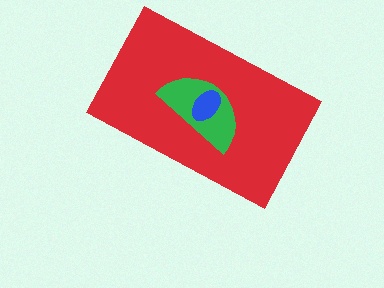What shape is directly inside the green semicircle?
The blue ellipse.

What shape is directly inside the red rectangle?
The green semicircle.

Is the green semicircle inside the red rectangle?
Yes.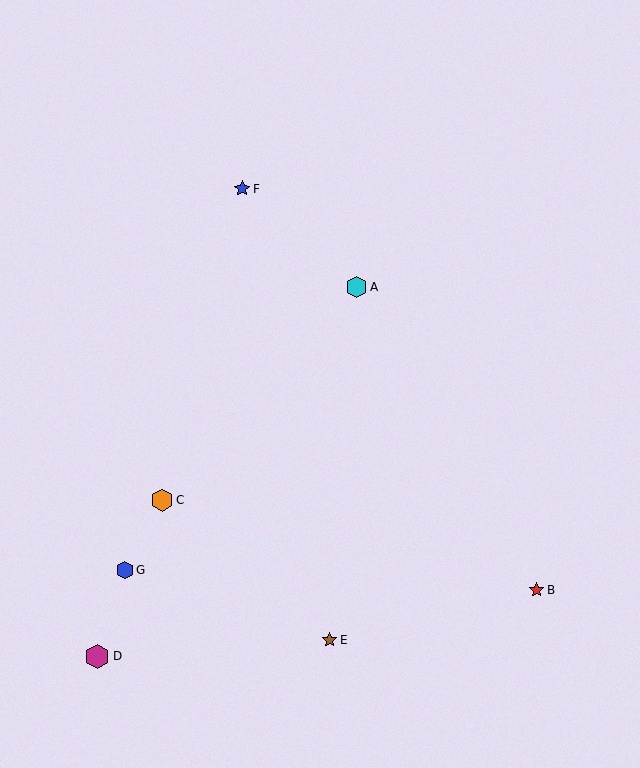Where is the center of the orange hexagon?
The center of the orange hexagon is at (162, 500).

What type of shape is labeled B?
Shape B is a red star.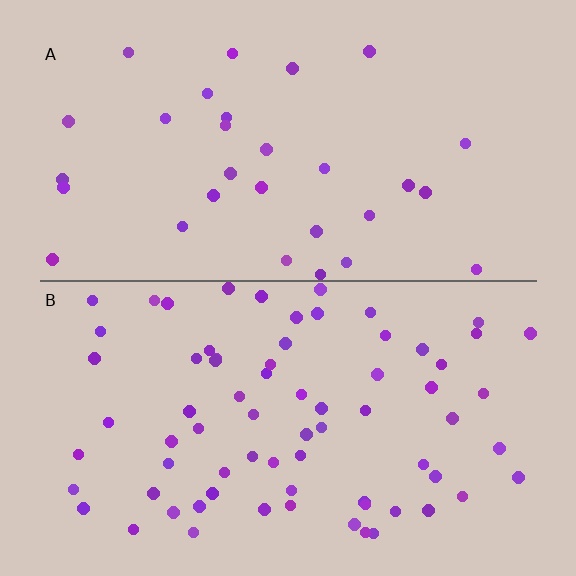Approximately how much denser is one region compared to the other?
Approximately 2.4× — region B over region A.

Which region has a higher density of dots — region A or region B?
B (the bottom).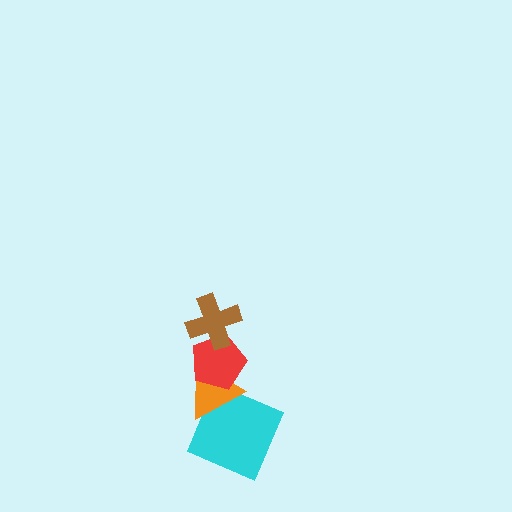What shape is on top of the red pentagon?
The brown cross is on top of the red pentagon.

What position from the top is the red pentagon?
The red pentagon is 2nd from the top.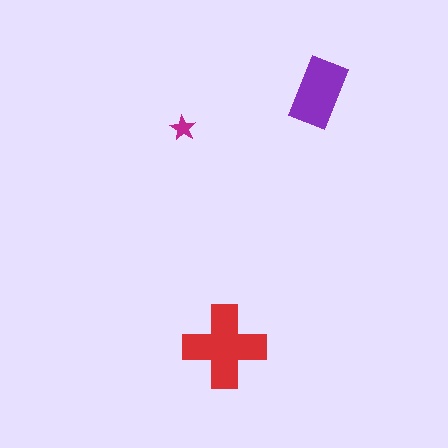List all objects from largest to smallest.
The red cross, the purple rectangle, the magenta star.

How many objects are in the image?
There are 3 objects in the image.